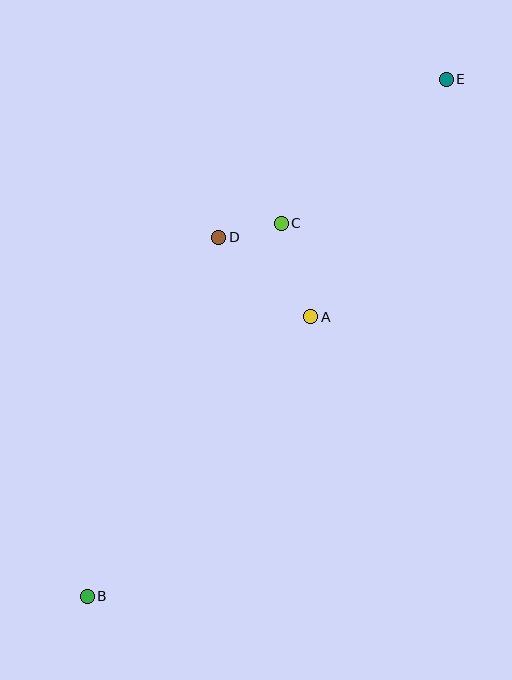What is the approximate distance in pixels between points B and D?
The distance between B and D is approximately 382 pixels.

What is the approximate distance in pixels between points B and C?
The distance between B and C is approximately 420 pixels.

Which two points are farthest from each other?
Points B and E are farthest from each other.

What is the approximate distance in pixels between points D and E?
The distance between D and E is approximately 277 pixels.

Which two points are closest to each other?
Points C and D are closest to each other.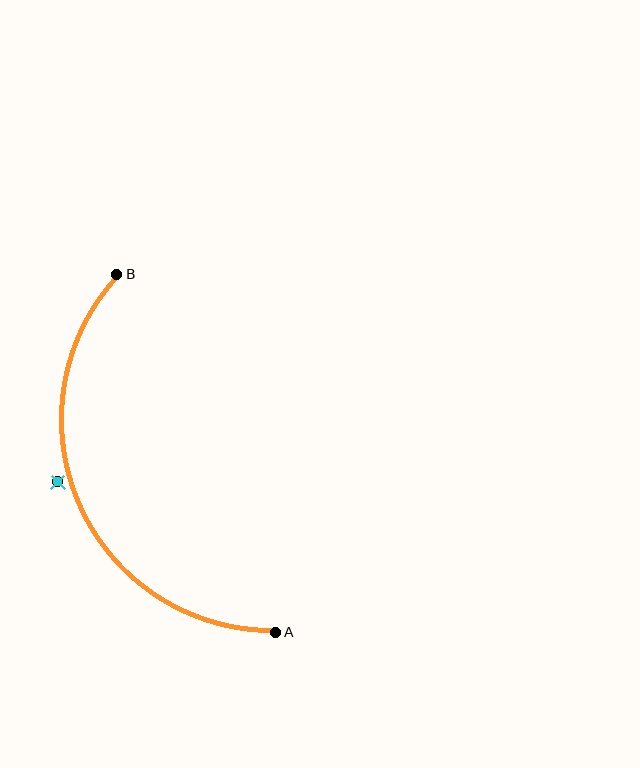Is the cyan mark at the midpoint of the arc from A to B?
No — the cyan mark does not lie on the arc at all. It sits slightly outside the curve.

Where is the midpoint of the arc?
The arc midpoint is the point on the curve farthest from the straight line joining A and B. It sits to the left of that line.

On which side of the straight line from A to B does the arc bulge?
The arc bulges to the left of the straight line connecting A and B.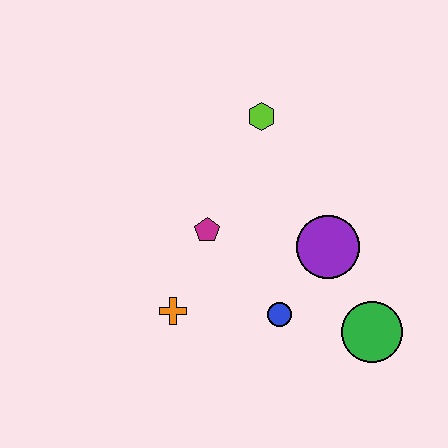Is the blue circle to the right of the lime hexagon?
Yes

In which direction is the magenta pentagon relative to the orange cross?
The magenta pentagon is above the orange cross.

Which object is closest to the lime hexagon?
The magenta pentagon is closest to the lime hexagon.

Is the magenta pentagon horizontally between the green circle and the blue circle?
No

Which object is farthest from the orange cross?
The lime hexagon is farthest from the orange cross.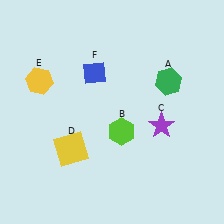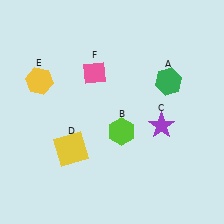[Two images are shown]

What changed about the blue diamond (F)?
In Image 1, F is blue. In Image 2, it changed to pink.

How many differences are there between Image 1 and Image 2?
There is 1 difference between the two images.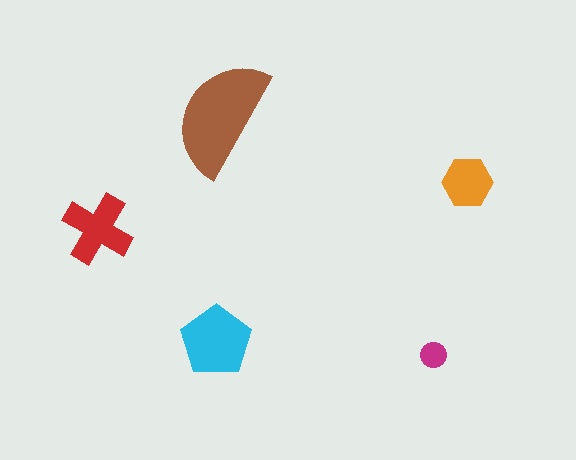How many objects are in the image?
There are 5 objects in the image.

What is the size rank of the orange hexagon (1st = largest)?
4th.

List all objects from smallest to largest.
The magenta circle, the orange hexagon, the red cross, the cyan pentagon, the brown semicircle.